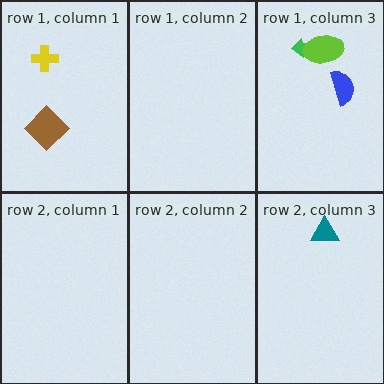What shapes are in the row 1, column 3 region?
The green arrow, the lime ellipse, the blue semicircle.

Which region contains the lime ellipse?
The row 1, column 3 region.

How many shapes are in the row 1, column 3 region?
3.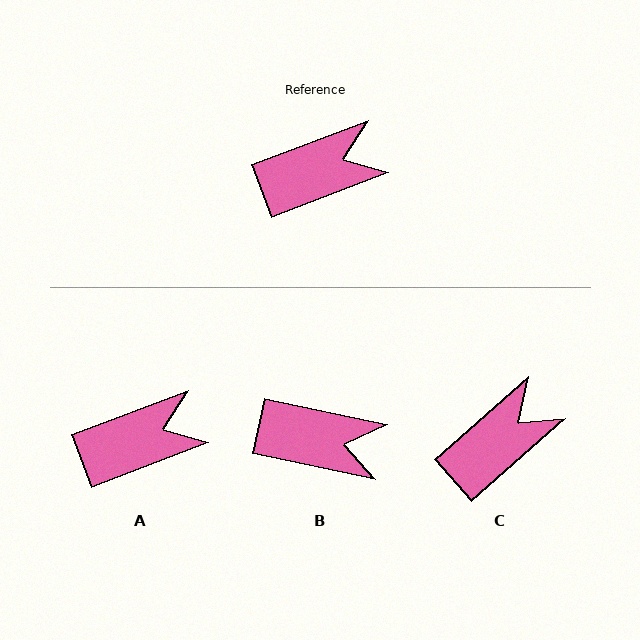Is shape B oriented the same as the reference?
No, it is off by about 33 degrees.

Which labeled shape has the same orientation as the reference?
A.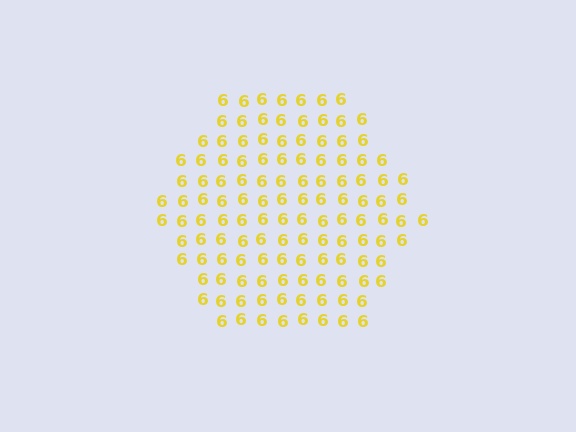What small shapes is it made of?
It is made of small digit 6's.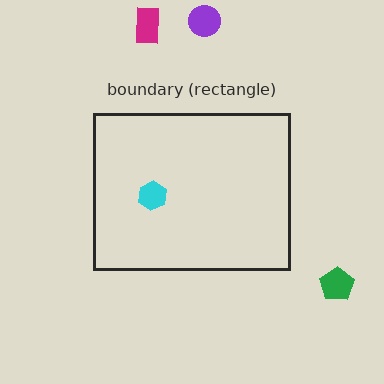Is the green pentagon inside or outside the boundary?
Outside.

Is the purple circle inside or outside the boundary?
Outside.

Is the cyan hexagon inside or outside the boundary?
Inside.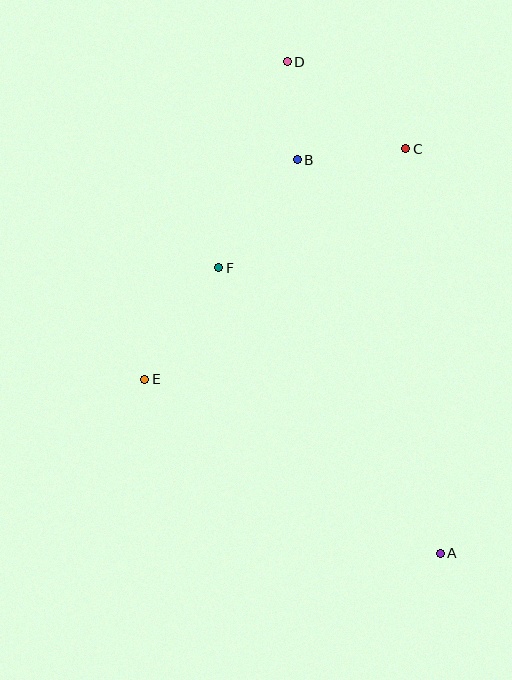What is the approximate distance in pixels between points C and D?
The distance between C and D is approximately 147 pixels.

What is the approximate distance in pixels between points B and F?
The distance between B and F is approximately 133 pixels.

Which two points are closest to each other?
Points B and D are closest to each other.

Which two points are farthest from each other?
Points A and D are farthest from each other.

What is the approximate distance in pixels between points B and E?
The distance between B and E is approximately 267 pixels.